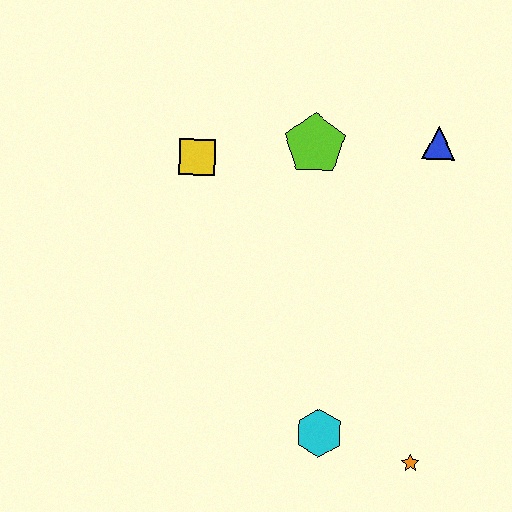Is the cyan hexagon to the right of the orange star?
No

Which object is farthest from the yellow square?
The orange star is farthest from the yellow square.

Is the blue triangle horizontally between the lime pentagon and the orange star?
No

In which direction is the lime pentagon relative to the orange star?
The lime pentagon is above the orange star.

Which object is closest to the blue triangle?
The lime pentagon is closest to the blue triangle.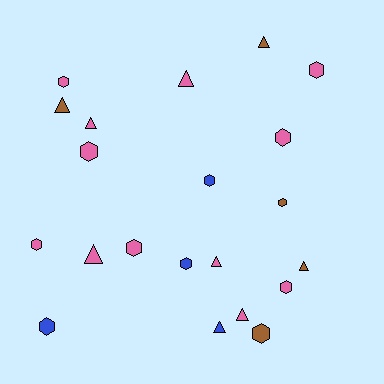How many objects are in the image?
There are 21 objects.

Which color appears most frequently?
Pink, with 12 objects.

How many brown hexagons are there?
There are 2 brown hexagons.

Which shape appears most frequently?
Hexagon, with 12 objects.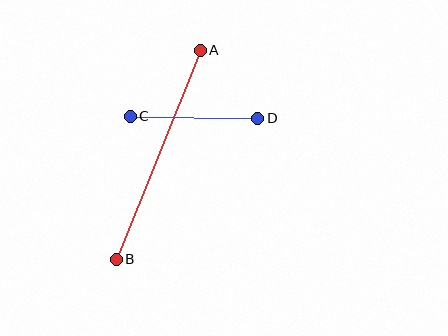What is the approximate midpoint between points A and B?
The midpoint is at approximately (158, 155) pixels.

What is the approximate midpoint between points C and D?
The midpoint is at approximately (194, 117) pixels.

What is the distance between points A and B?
The distance is approximately 225 pixels.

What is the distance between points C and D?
The distance is approximately 128 pixels.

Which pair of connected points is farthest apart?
Points A and B are farthest apart.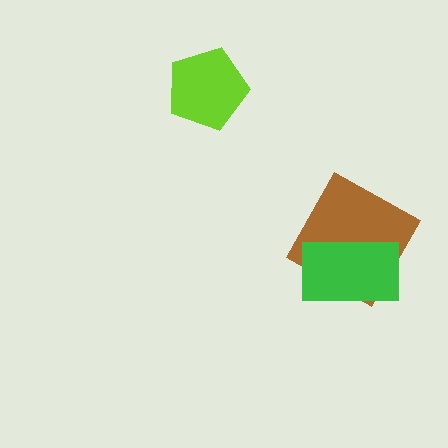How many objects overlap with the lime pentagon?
0 objects overlap with the lime pentagon.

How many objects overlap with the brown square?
1 object overlaps with the brown square.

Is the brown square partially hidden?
Yes, it is partially covered by another shape.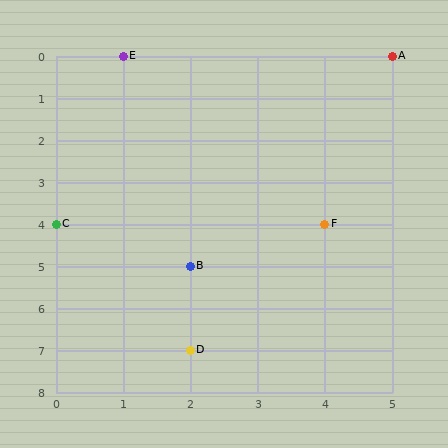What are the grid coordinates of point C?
Point C is at grid coordinates (0, 4).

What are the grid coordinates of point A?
Point A is at grid coordinates (5, 0).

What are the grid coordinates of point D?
Point D is at grid coordinates (2, 7).